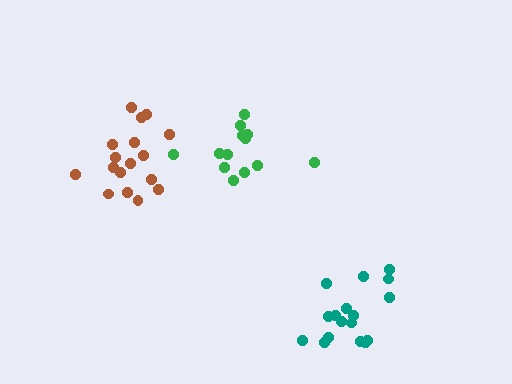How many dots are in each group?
Group 1: 17 dots, Group 2: 13 dots, Group 3: 17 dots (47 total).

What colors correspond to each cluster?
The clusters are colored: brown, green, teal.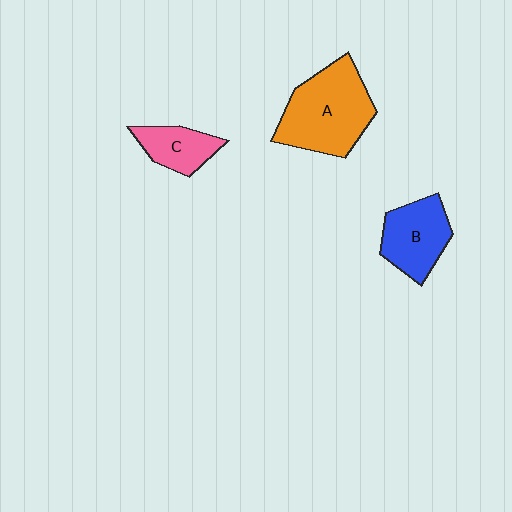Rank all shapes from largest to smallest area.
From largest to smallest: A (orange), B (blue), C (pink).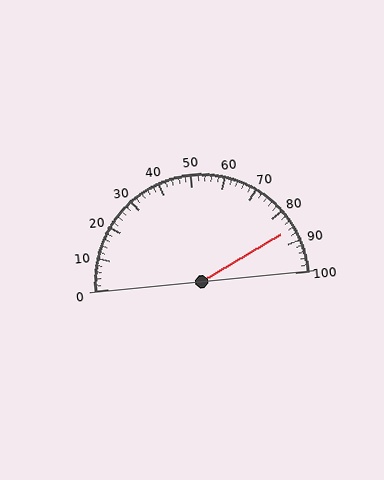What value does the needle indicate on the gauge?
The needle indicates approximately 86.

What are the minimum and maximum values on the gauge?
The gauge ranges from 0 to 100.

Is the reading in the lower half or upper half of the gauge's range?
The reading is in the upper half of the range (0 to 100).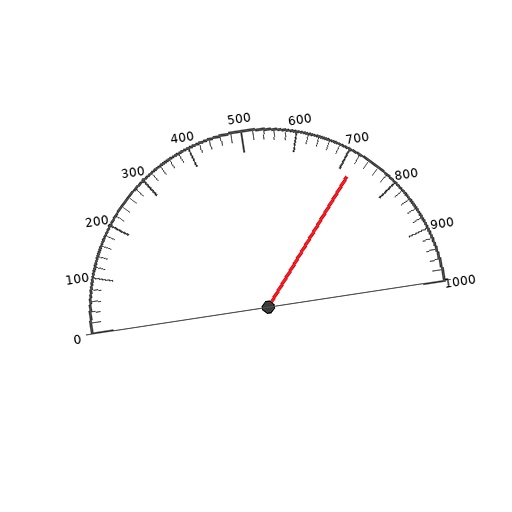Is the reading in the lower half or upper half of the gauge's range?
The reading is in the upper half of the range (0 to 1000).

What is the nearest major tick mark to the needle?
The nearest major tick mark is 700.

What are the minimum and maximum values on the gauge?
The gauge ranges from 0 to 1000.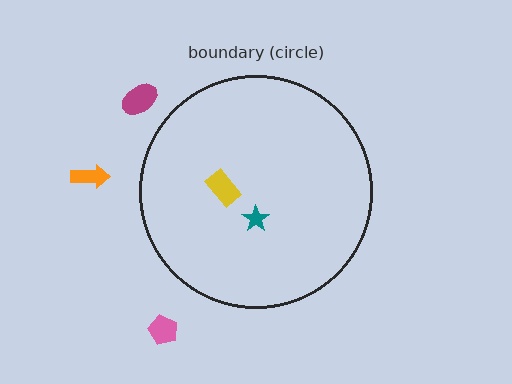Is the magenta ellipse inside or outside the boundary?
Outside.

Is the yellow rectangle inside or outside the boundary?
Inside.